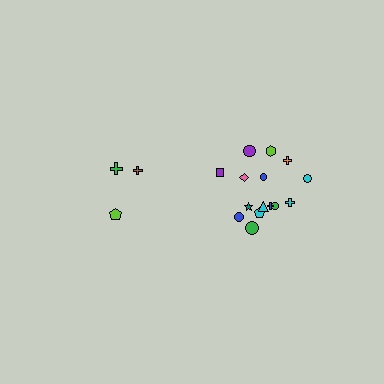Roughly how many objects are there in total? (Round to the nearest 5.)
Roughly 20 objects in total.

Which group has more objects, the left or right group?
The right group.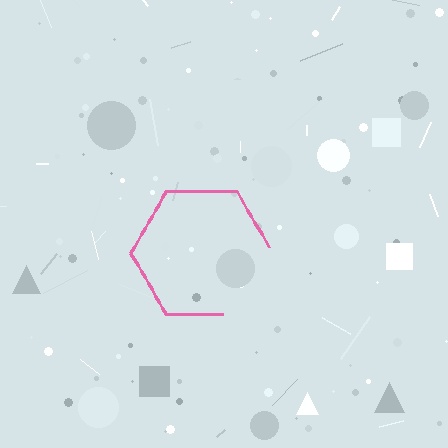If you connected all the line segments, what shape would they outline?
They would outline a hexagon.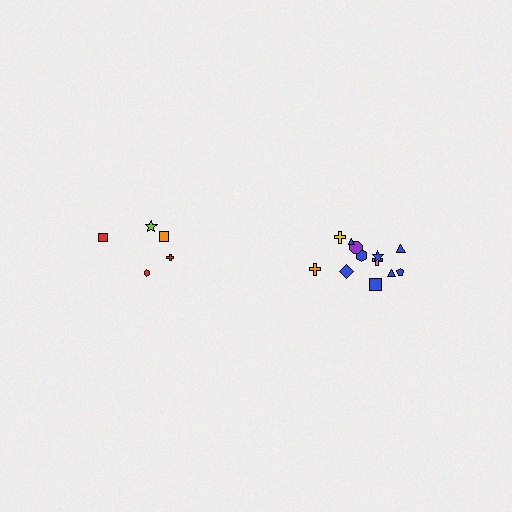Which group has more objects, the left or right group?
The right group.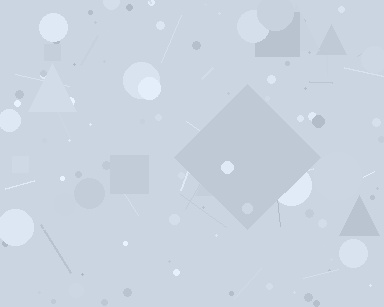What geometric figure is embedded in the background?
A diamond is embedded in the background.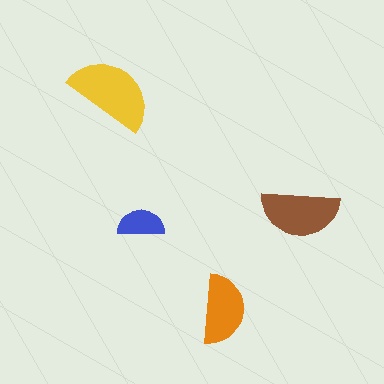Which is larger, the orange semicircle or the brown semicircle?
The brown one.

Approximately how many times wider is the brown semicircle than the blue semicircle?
About 1.5 times wider.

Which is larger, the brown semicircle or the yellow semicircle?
The yellow one.